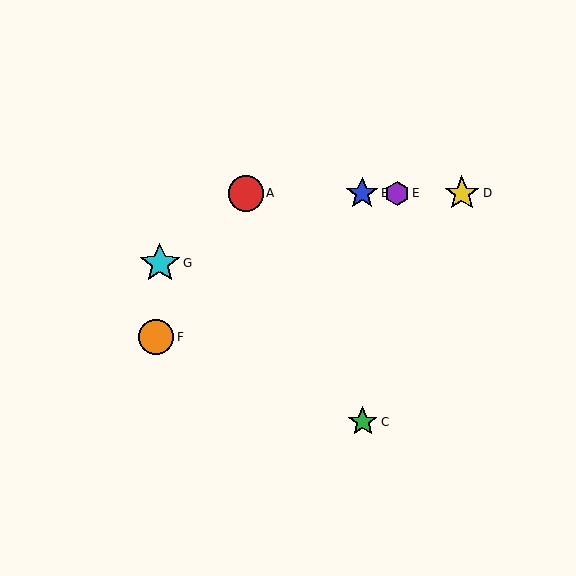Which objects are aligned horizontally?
Objects A, B, D, E are aligned horizontally.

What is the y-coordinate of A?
Object A is at y≈193.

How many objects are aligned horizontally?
4 objects (A, B, D, E) are aligned horizontally.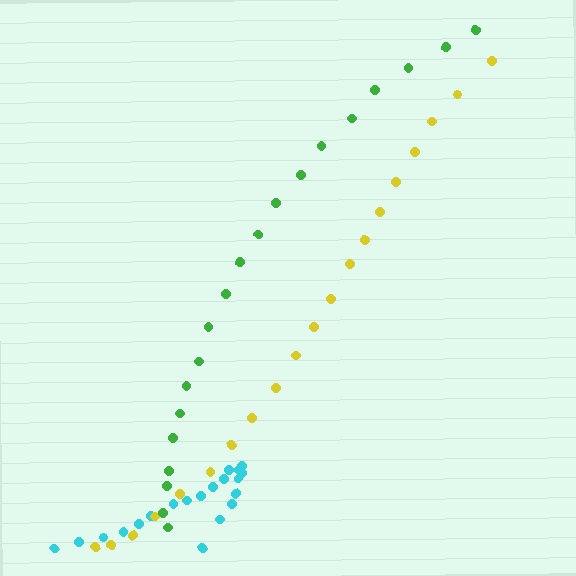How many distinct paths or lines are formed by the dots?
There are 3 distinct paths.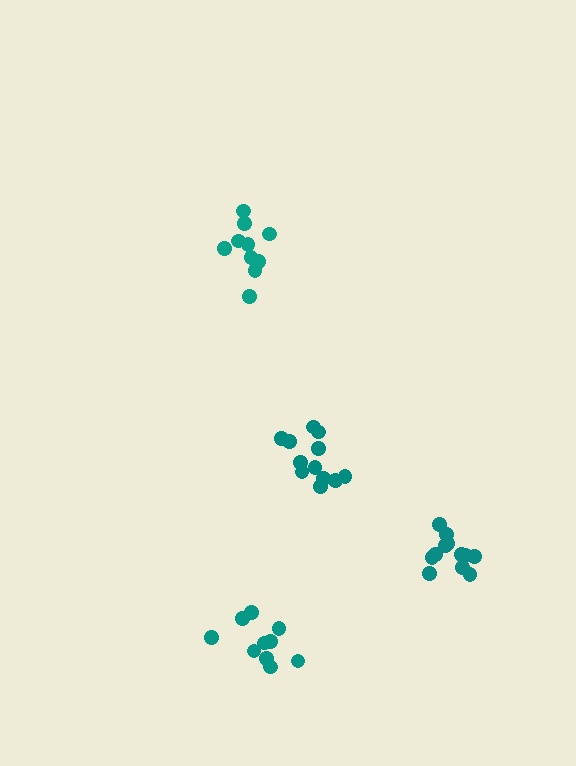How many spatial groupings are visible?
There are 4 spatial groupings.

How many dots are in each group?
Group 1: 12 dots, Group 2: 10 dots, Group 3: 10 dots, Group 4: 12 dots (44 total).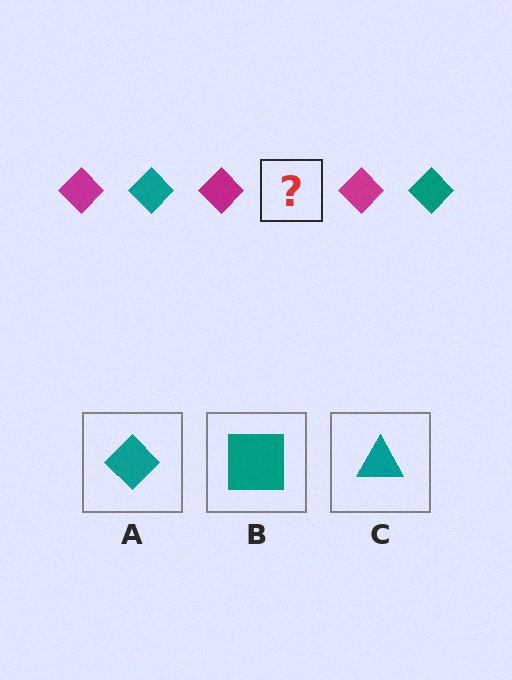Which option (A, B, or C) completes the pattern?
A.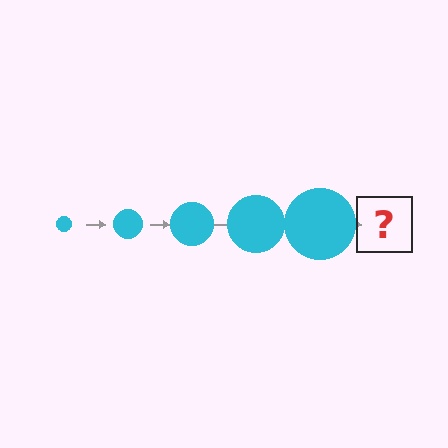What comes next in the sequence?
The next element should be a cyan circle, larger than the previous one.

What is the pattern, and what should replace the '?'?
The pattern is that the circle gets progressively larger each step. The '?' should be a cyan circle, larger than the previous one.